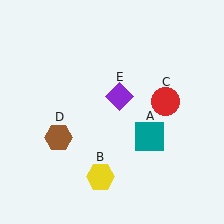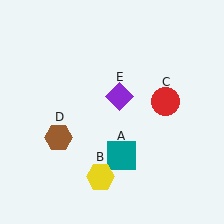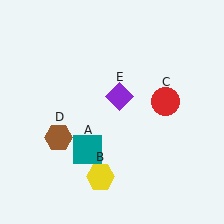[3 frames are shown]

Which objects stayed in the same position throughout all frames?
Yellow hexagon (object B) and red circle (object C) and brown hexagon (object D) and purple diamond (object E) remained stationary.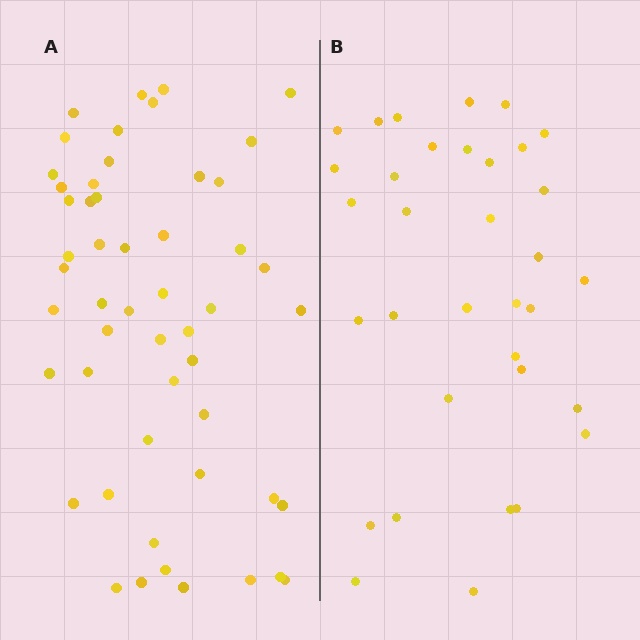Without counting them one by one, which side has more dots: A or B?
Region A (the left region) has more dots.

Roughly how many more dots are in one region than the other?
Region A has approximately 20 more dots than region B.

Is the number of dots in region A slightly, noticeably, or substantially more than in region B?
Region A has substantially more. The ratio is roughly 1.5 to 1.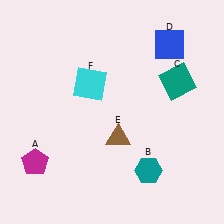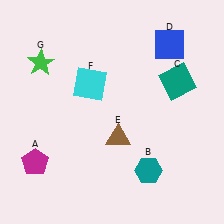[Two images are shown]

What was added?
A green star (G) was added in Image 2.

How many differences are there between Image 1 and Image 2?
There is 1 difference between the two images.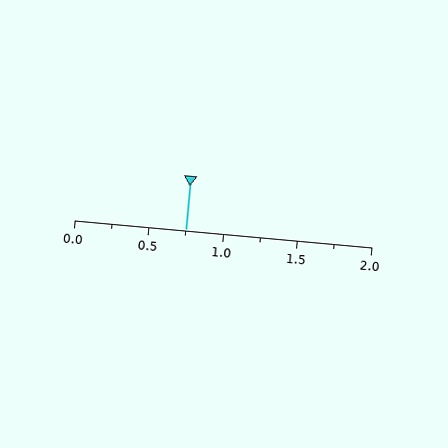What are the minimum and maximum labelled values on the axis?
The axis runs from 0.0 to 2.0.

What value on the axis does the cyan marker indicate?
The marker indicates approximately 0.75.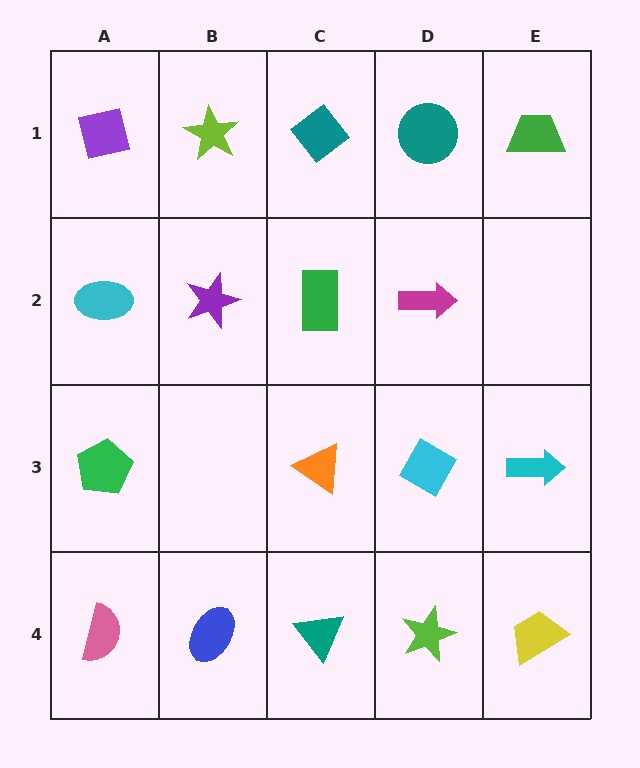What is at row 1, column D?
A teal circle.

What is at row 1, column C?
A teal diamond.